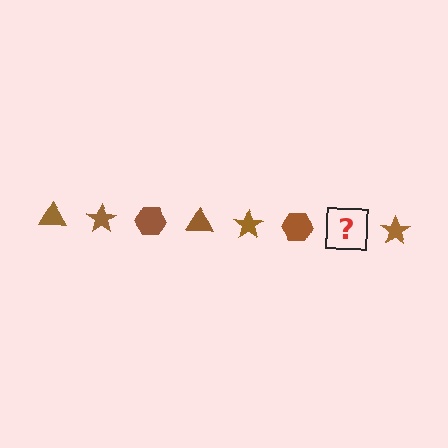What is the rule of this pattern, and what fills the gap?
The rule is that the pattern cycles through triangle, star, hexagon shapes in brown. The gap should be filled with a brown triangle.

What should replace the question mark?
The question mark should be replaced with a brown triangle.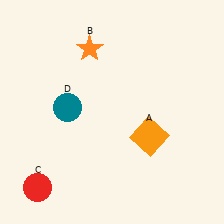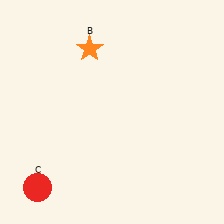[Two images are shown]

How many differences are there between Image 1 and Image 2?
There are 2 differences between the two images.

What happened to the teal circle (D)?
The teal circle (D) was removed in Image 2. It was in the top-left area of Image 1.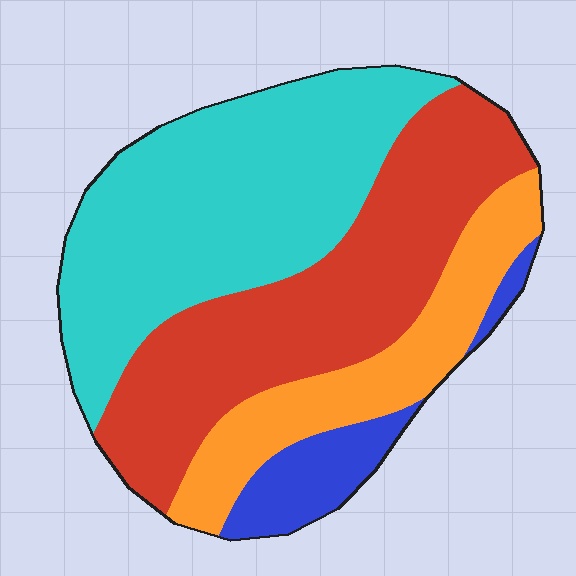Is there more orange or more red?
Red.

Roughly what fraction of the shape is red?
Red covers 35% of the shape.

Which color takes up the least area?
Blue, at roughly 10%.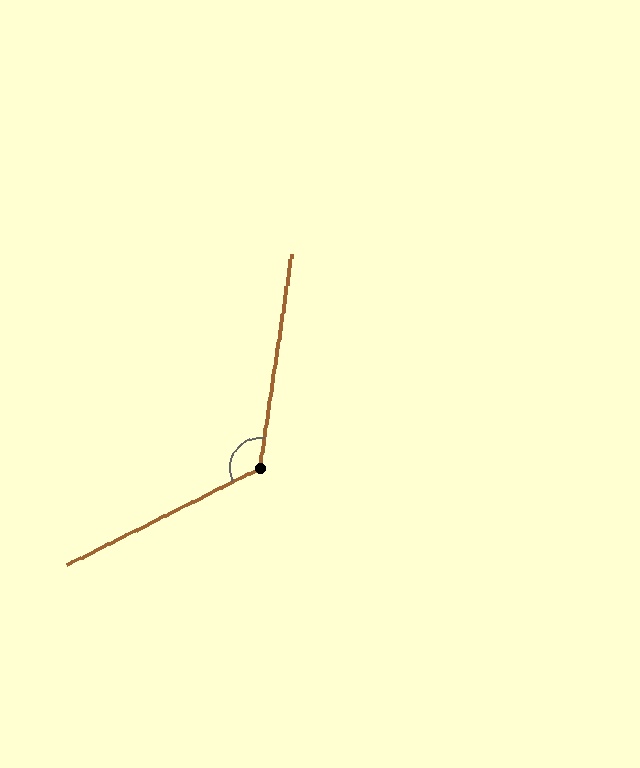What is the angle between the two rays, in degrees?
Approximately 125 degrees.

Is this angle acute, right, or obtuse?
It is obtuse.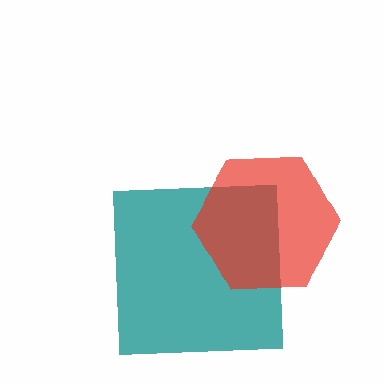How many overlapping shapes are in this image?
There are 2 overlapping shapes in the image.